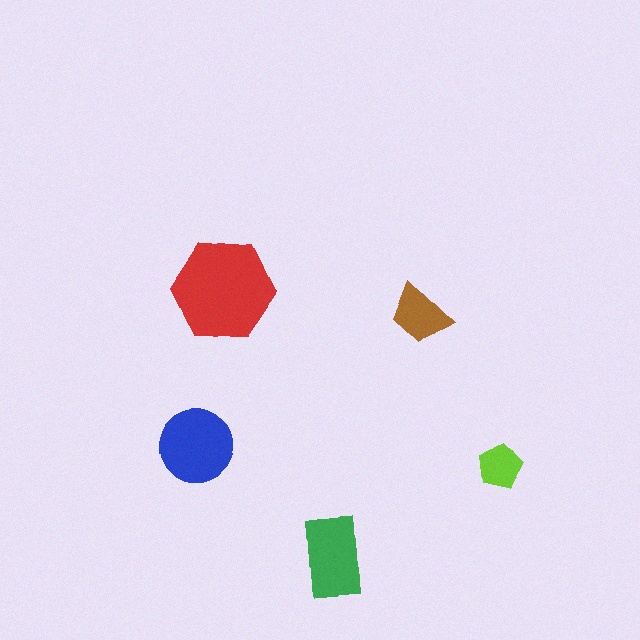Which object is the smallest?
The lime pentagon.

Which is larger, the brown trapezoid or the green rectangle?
The green rectangle.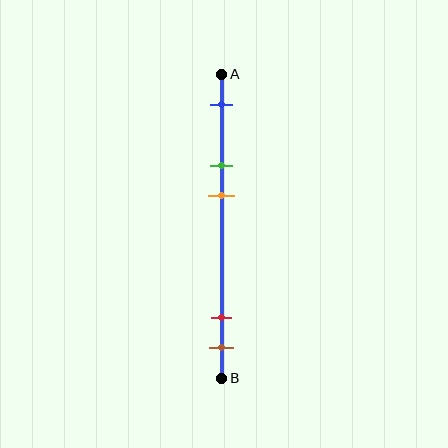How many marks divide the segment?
There are 5 marks dividing the segment.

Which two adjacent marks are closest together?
The red and brown marks are the closest adjacent pair.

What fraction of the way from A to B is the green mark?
The green mark is approximately 30% (0.3) of the way from A to B.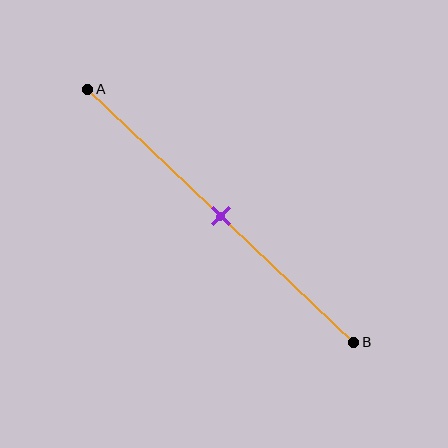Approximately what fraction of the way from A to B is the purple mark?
The purple mark is approximately 50% of the way from A to B.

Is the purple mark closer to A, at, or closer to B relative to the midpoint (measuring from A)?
The purple mark is approximately at the midpoint of segment AB.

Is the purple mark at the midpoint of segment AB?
Yes, the mark is approximately at the midpoint.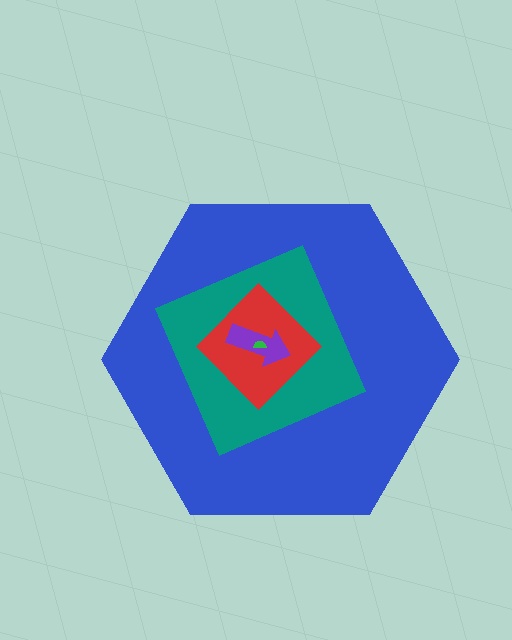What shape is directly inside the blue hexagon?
The teal square.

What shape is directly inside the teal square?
The red diamond.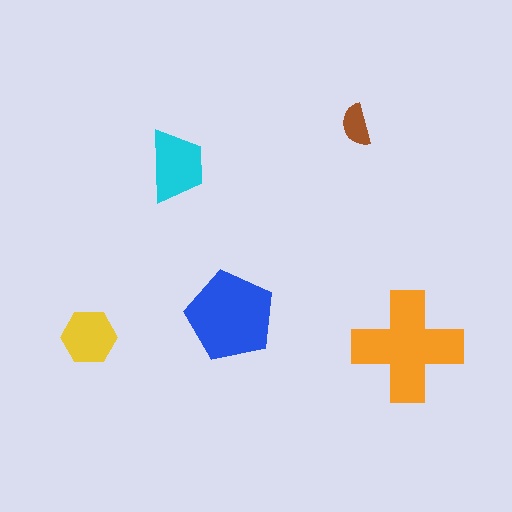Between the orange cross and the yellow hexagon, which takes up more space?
The orange cross.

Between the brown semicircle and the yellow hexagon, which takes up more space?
The yellow hexagon.